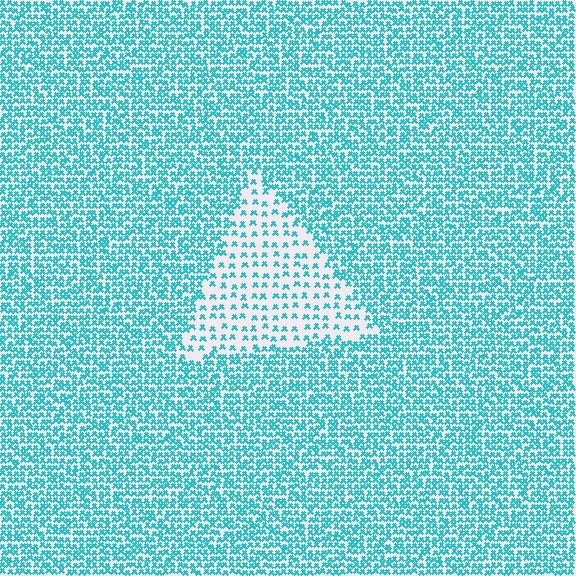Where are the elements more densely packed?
The elements are more densely packed outside the triangle boundary.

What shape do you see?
I see a triangle.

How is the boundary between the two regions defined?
The boundary is defined by a change in element density (approximately 2.5x ratio). All elements are the same color, size, and shape.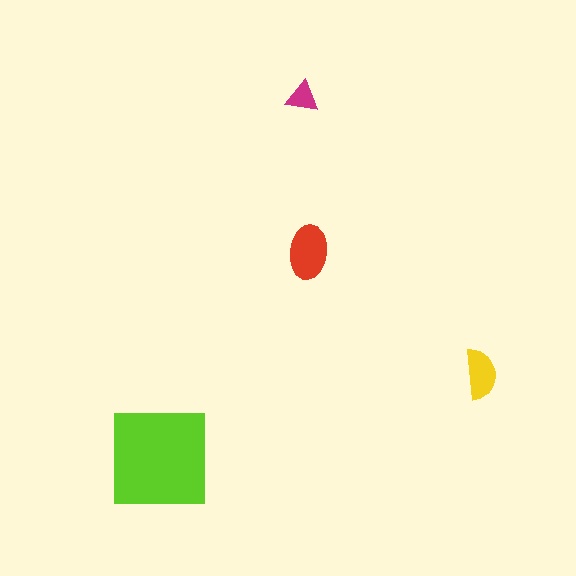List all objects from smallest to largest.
The magenta triangle, the yellow semicircle, the red ellipse, the lime square.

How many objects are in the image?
There are 4 objects in the image.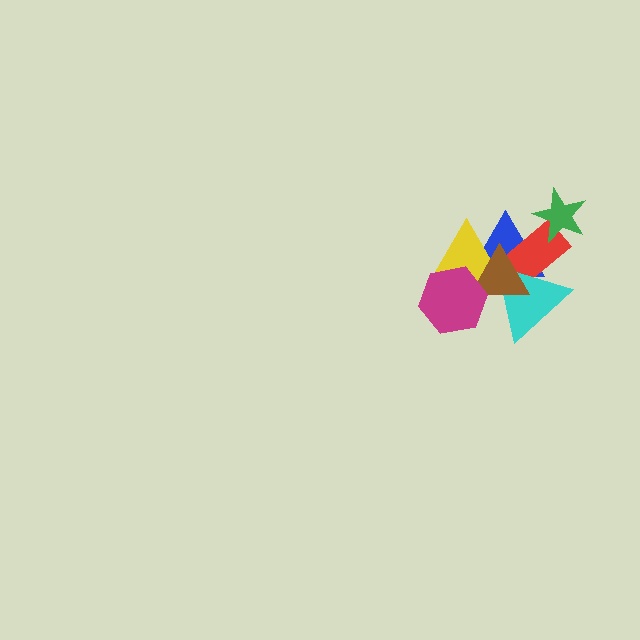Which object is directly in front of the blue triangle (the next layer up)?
The red rectangle is directly in front of the blue triangle.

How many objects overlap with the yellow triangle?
4 objects overlap with the yellow triangle.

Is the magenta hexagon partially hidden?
No, no other shape covers it.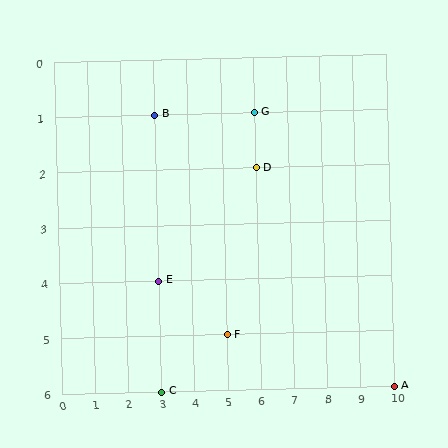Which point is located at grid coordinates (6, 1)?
Point G is at (6, 1).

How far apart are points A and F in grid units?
Points A and F are 5 columns and 1 row apart (about 5.1 grid units diagonally).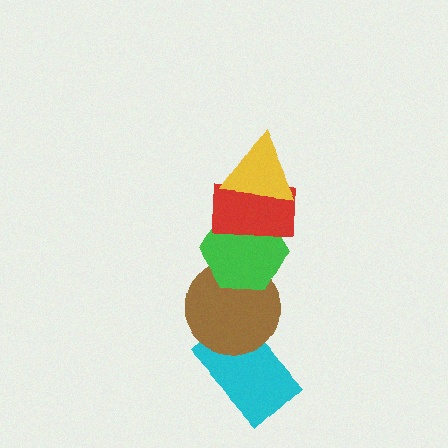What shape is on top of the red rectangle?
The yellow triangle is on top of the red rectangle.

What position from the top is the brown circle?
The brown circle is 4th from the top.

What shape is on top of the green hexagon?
The red rectangle is on top of the green hexagon.